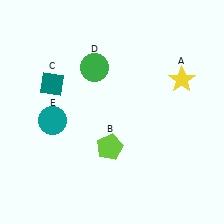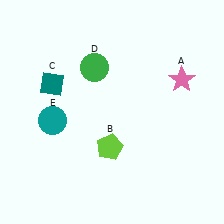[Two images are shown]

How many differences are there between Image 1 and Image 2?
There is 1 difference between the two images.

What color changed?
The star (A) changed from yellow in Image 1 to pink in Image 2.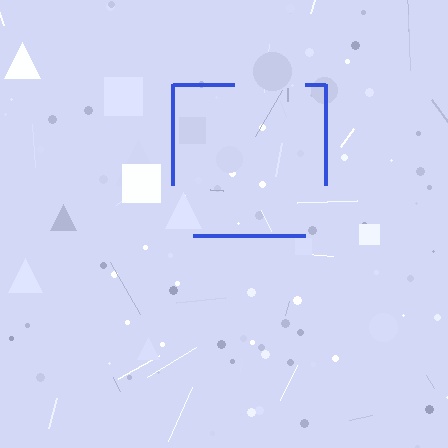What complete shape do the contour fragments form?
The contour fragments form a square.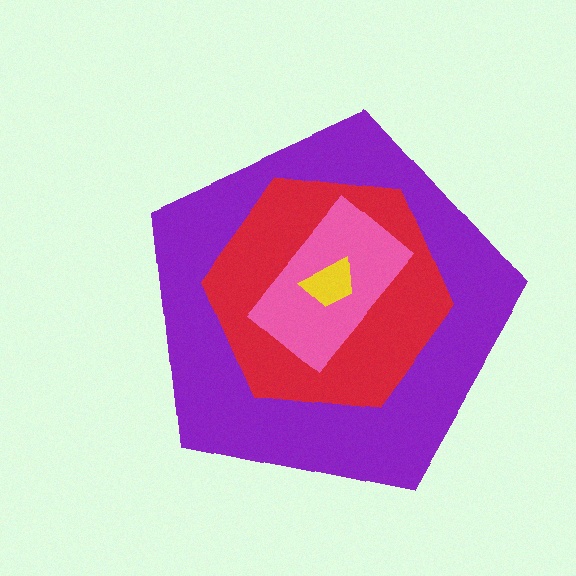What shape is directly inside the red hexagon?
The pink rectangle.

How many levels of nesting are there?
4.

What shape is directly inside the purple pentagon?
The red hexagon.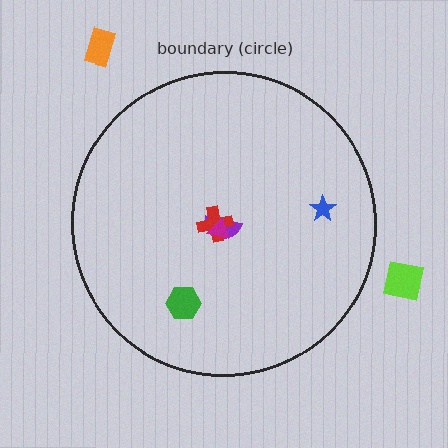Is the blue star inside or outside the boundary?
Inside.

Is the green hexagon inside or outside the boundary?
Inside.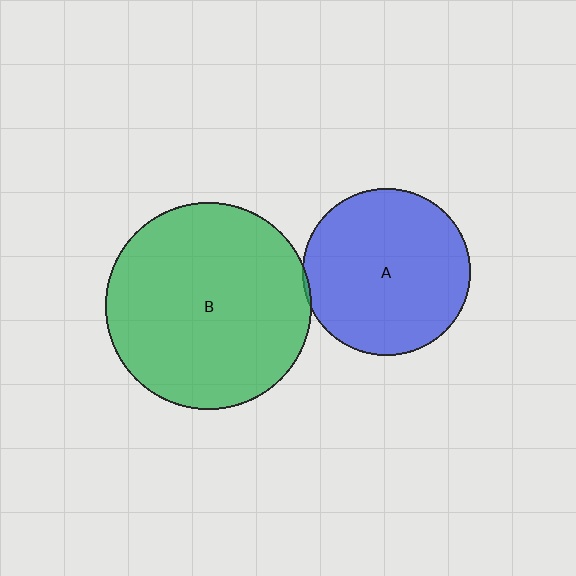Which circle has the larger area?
Circle B (green).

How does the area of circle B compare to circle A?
Approximately 1.5 times.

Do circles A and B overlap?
Yes.